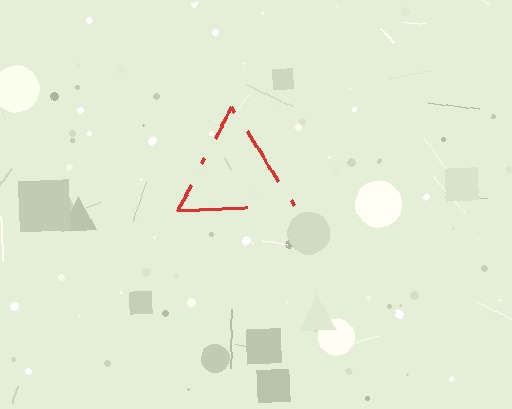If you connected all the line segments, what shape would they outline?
They would outline a triangle.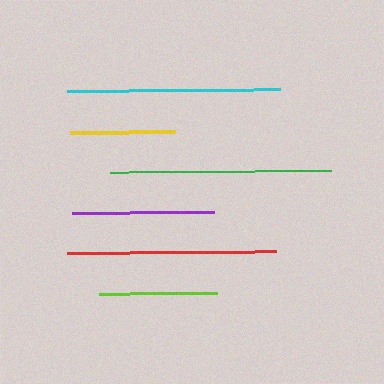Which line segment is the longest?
The green line is the longest at approximately 221 pixels.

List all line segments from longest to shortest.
From longest to shortest: green, cyan, red, purple, lime, yellow.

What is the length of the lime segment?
The lime segment is approximately 118 pixels long.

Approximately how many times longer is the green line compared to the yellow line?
The green line is approximately 2.1 times the length of the yellow line.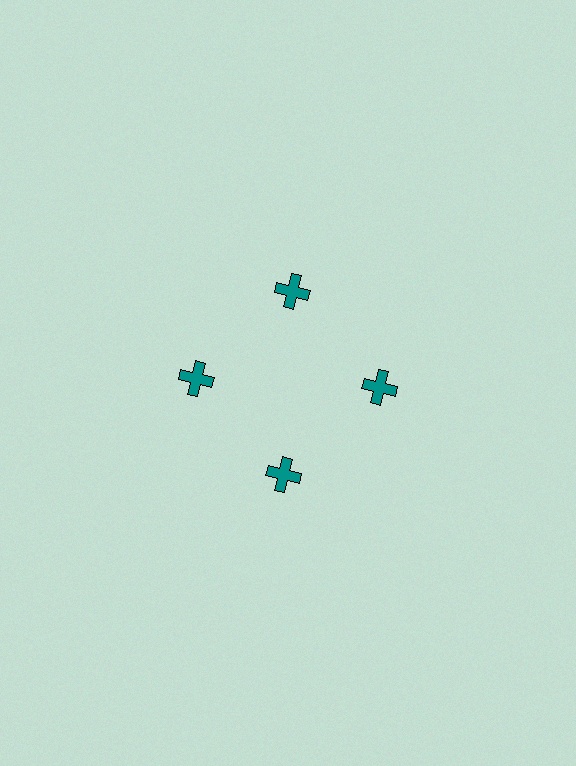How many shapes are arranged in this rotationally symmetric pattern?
There are 4 shapes, arranged in 4 groups of 1.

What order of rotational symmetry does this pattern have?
This pattern has 4-fold rotational symmetry.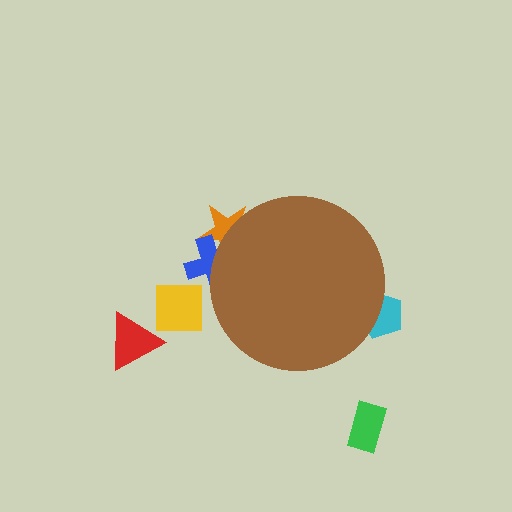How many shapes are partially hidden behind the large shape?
3 shapes are partially hidden.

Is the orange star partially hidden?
Yes, the orange star is partially hidden behind the brown circle.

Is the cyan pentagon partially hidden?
Yes, the cyan pentagon is partially hidden behind the brown circle.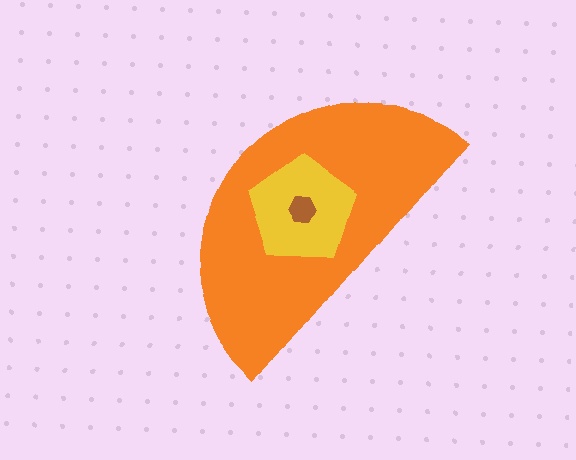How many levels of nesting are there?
3.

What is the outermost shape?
The orange semicircle.